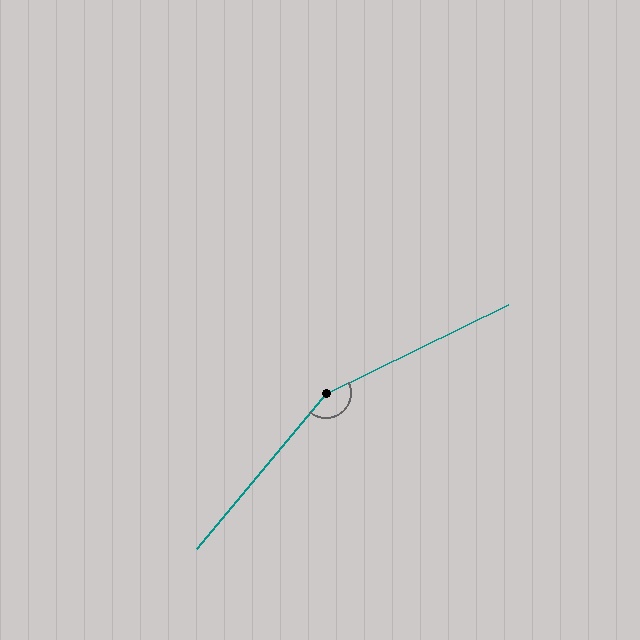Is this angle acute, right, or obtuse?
It is obtuse.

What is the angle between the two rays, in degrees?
Approximately 155 degrees.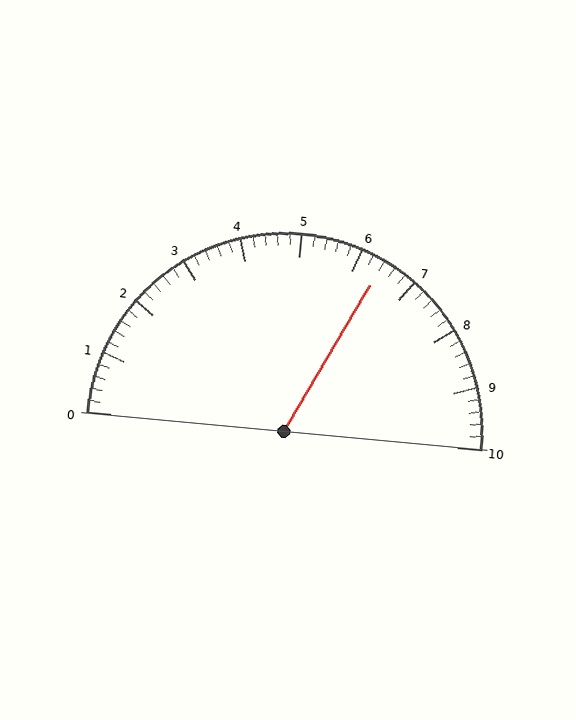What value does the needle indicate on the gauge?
The needle indicates approximately 6.4.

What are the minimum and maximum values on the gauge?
The gauge ranges from 0 to 10.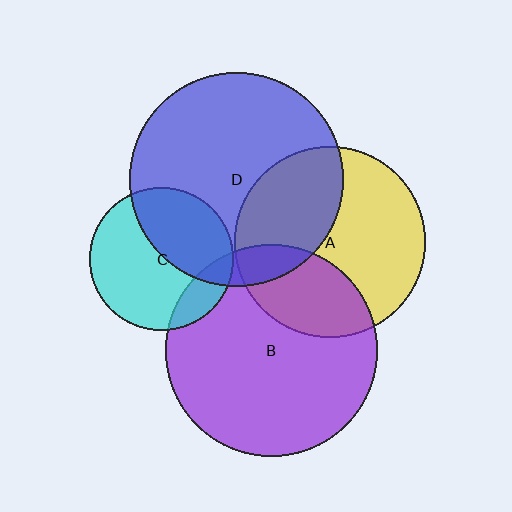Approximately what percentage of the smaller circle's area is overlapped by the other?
Approximately 10%.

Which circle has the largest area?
Circle D (blue).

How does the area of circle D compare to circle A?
Approximately 1.3 times.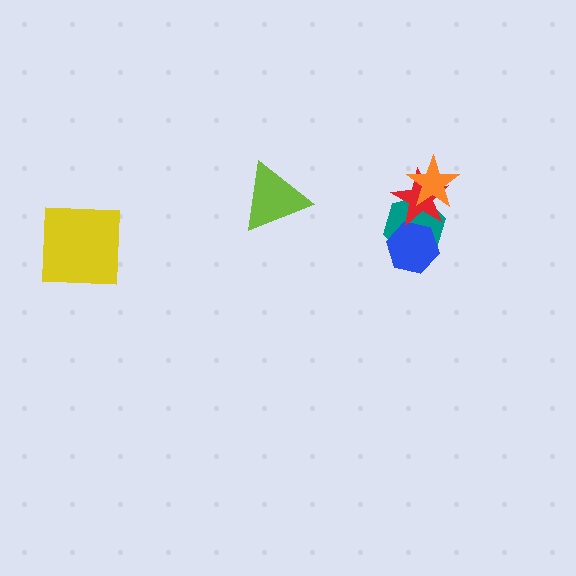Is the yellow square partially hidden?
No, no other shape covers it.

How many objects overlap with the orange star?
2 objects overlap with the orange star.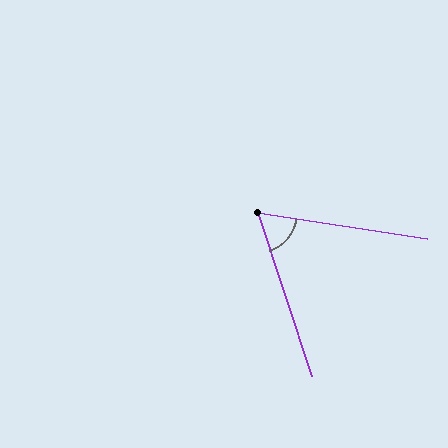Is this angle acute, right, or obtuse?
It is acute.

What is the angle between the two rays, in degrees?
Approximately 63 degrees.